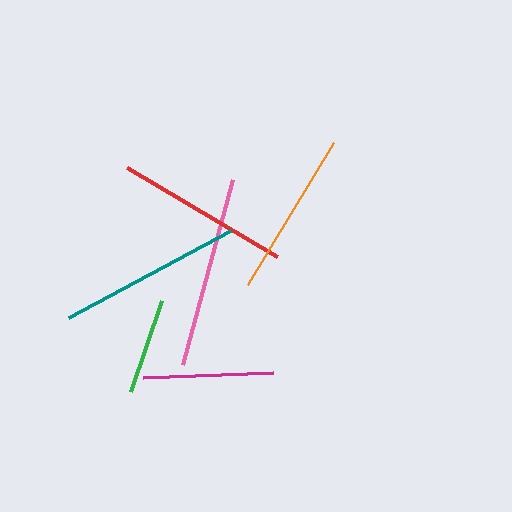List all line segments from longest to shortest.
From longest to shortest: pink, teal, red, orange, magenta, green.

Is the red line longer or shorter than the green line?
The red line is longer than the green line.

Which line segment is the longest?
The pink line is the longest at approximately 192 pixels.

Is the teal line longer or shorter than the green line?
The teal line is longer than the green line.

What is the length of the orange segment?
The orange segment is approximately 166 pixels long.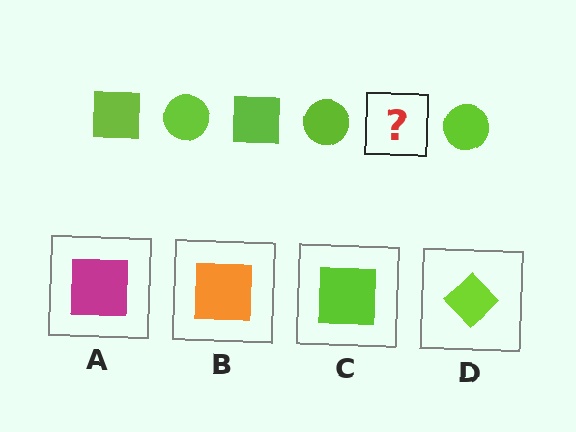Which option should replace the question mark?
Option C.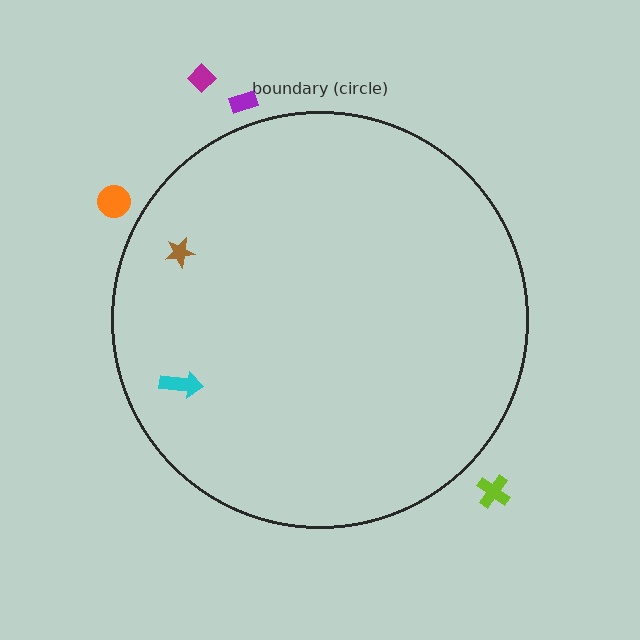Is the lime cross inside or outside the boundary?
Outside.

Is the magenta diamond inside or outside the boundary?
Outside.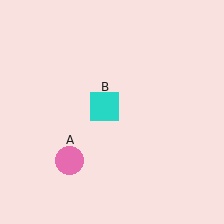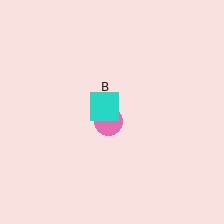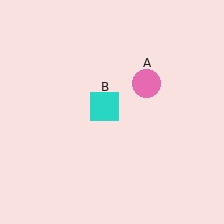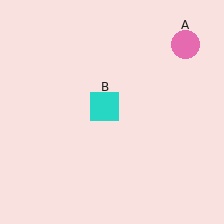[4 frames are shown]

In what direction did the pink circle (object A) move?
The pink circle (object A) moved up and to the right.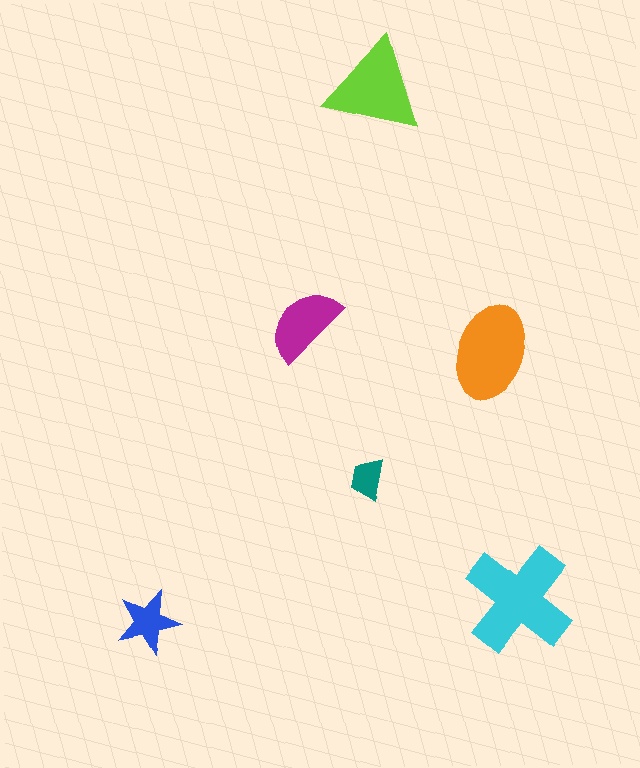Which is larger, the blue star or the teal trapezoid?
The blue star.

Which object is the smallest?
The teal trapezoid.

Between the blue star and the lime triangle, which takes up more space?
The lime triangle.